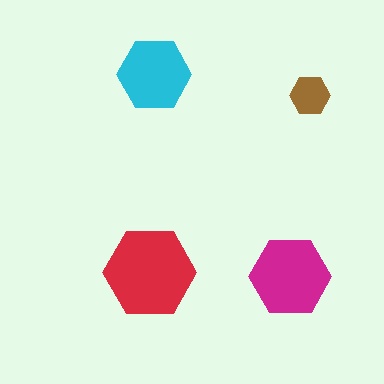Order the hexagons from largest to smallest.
the red one, the magenta one, the cyan one, the brown one.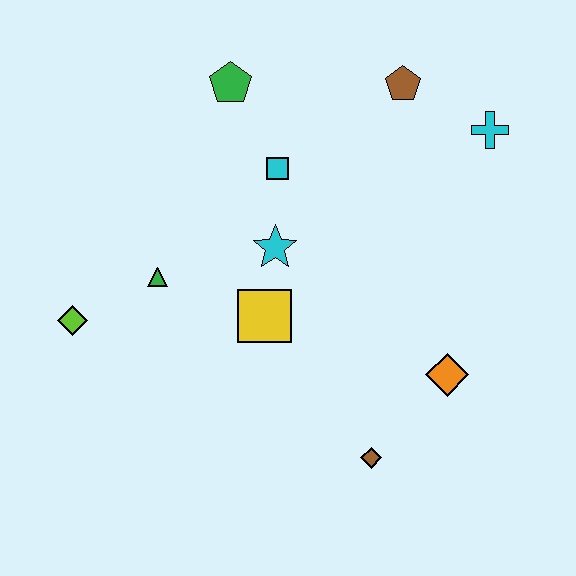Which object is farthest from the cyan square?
The brown diamond is farthest from the cyan square.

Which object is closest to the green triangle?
The lime diamond is closest to the green triangle.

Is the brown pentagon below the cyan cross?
No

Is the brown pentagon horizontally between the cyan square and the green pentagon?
No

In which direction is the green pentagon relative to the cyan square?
The green pentagon is above the cyan square.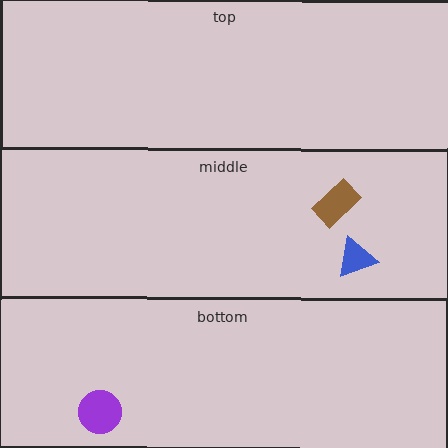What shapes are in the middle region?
The brown rectangle, the blue triangle.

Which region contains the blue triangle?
The middle region.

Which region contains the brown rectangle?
The middle region.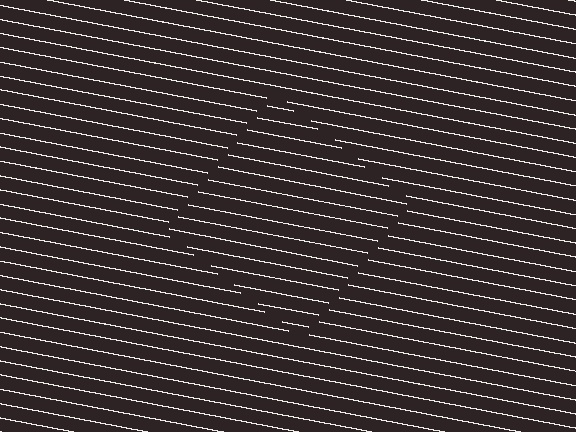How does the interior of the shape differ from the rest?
The interior of the shape contains the same grating, shifted by half a period — the contour is defined by the phase discontinuity where line-ends from the inner and outer gratings abut.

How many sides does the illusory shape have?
4 sides — the line-ends trace a square.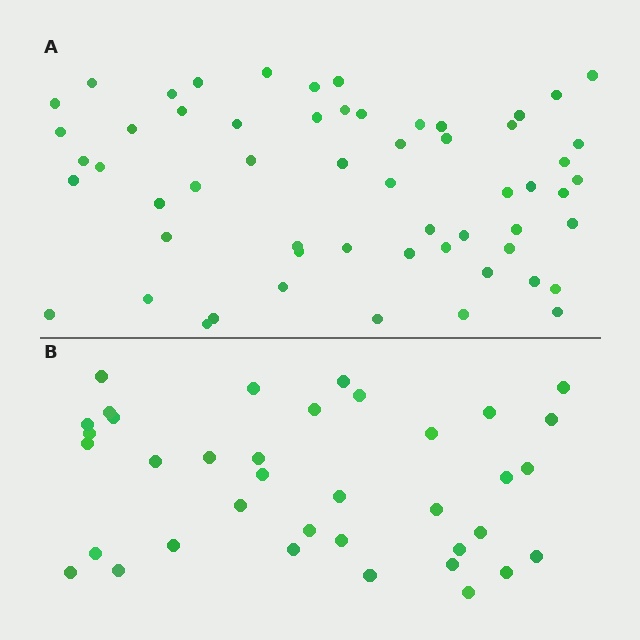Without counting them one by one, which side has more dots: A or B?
Region A (the top region) has more dots.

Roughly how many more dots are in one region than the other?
Region A has approximately 20 more dots than region B.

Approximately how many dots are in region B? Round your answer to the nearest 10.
About 40 dots. (The exact count is 37, which rounds to 40.)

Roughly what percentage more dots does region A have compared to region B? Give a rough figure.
About 55% more.